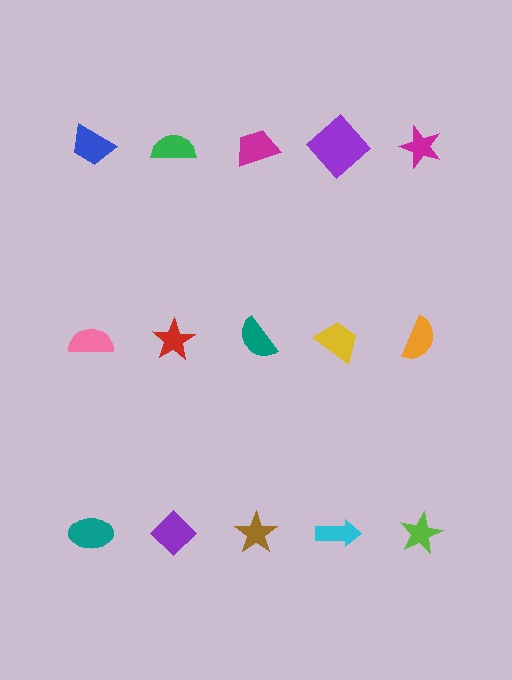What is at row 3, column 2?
A purple diamond.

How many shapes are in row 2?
5 shapes.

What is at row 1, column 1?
A blue trapezoid.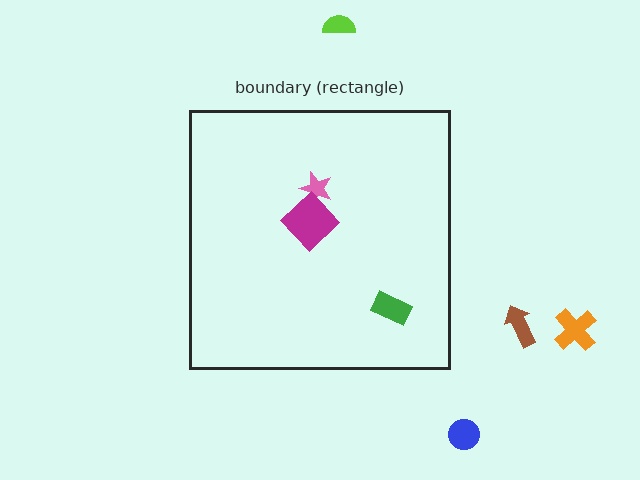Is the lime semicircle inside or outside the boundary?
Outside.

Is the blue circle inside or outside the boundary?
Outside.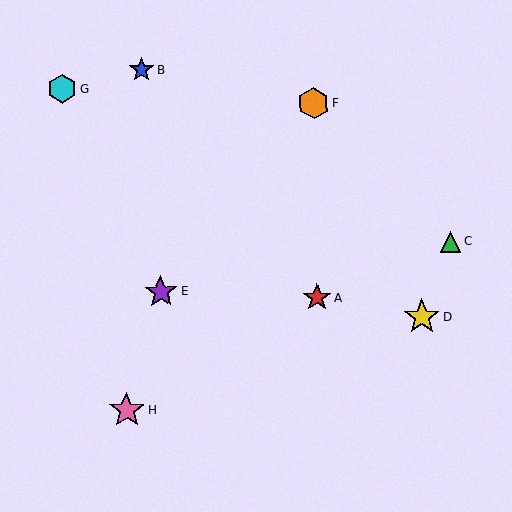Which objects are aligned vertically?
Objects A, F are aligned vertically.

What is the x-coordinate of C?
Object C is at x≈451.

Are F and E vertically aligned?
No, F is at x≈314 and E is at x≈161.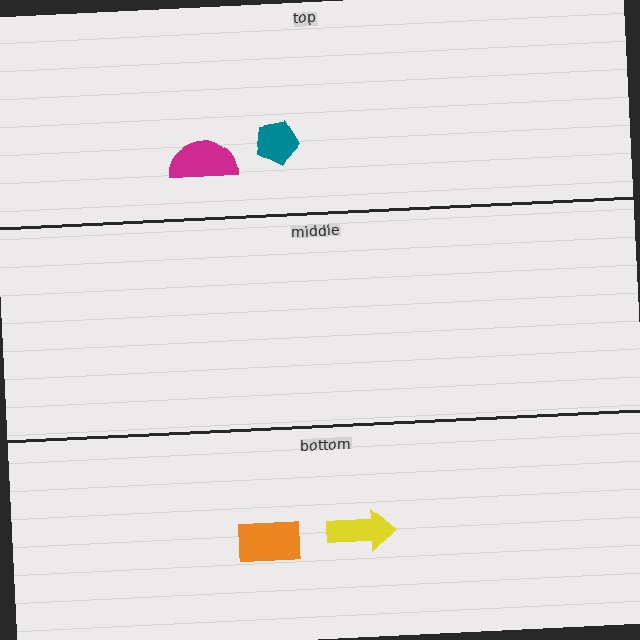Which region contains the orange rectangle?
The bottom region.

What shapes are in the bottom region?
The yellow arrow, the orange rectangle.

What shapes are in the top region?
The magenta semicircle, the teal pentagon.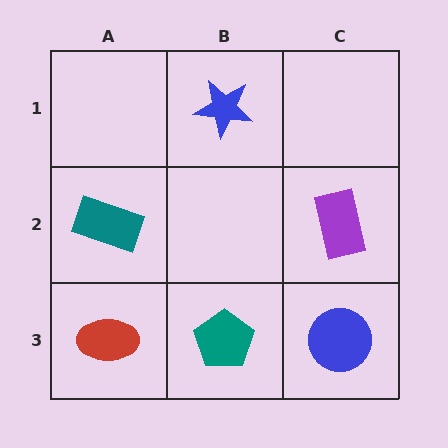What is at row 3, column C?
A blue circle.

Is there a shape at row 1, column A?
No, that cell is empty.